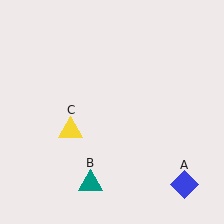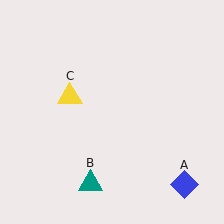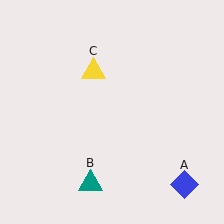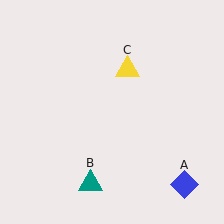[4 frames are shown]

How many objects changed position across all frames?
1 object changed position: yellow triangle (object C).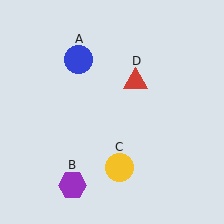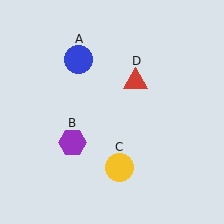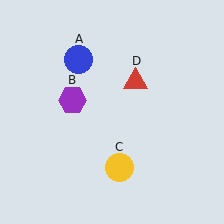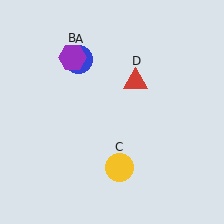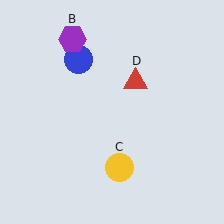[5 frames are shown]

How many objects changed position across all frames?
1 object changed position: purple hexagon (object B).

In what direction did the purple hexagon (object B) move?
The purple hexagon (object B) moved up.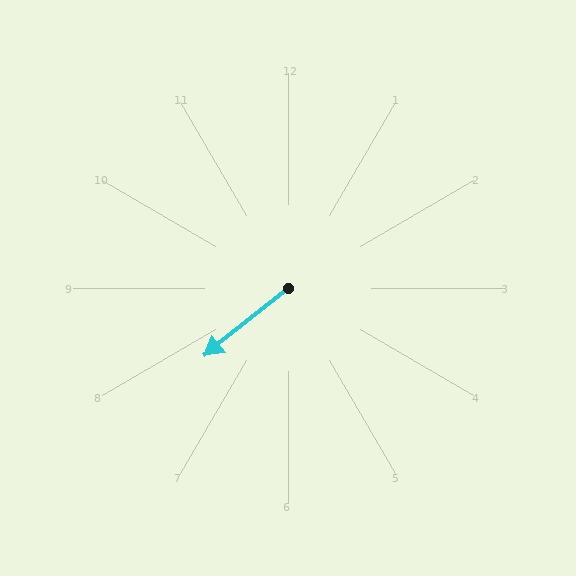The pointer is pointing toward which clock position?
Roughly 8 o'clock.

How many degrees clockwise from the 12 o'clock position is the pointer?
Approximately 231 degrees.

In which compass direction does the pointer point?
Southwest.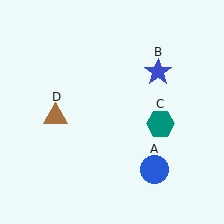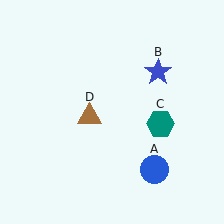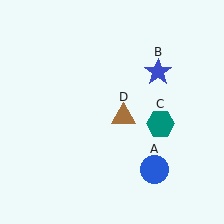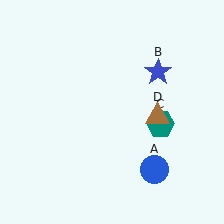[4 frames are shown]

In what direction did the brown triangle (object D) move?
The brown triangle (object D) moved right.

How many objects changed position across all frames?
1 object changed position: brown triangle (object D).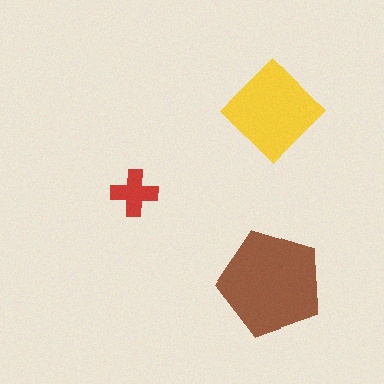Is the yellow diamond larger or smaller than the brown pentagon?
Smaller.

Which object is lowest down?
The brown pentagon is bottommost.